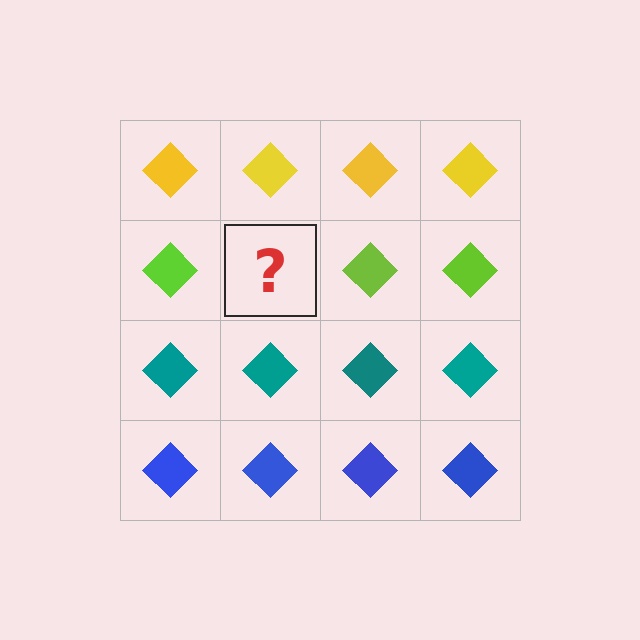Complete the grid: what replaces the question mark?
The question mark should be replaced with a lime diamond.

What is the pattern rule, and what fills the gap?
The rule is that each row has a consistent color. The gap should be filled with a lime diamond.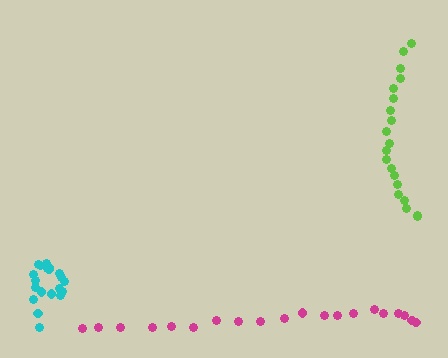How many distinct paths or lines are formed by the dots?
There are 3 distinct paths.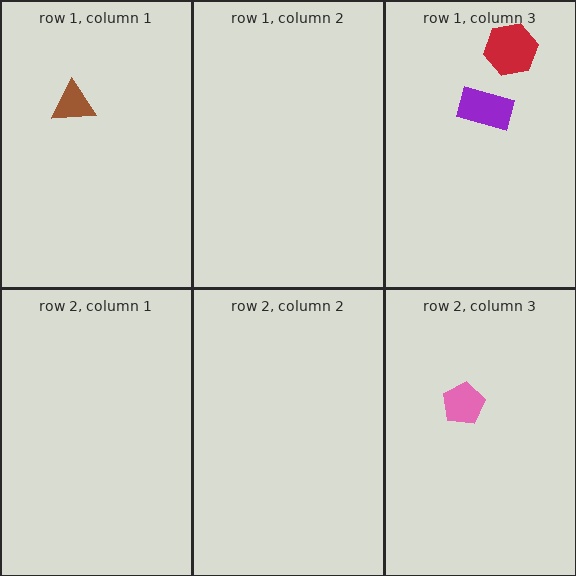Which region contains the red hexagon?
The row 1, column 3 region.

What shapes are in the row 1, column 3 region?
The red hexagon, the purple rectangle.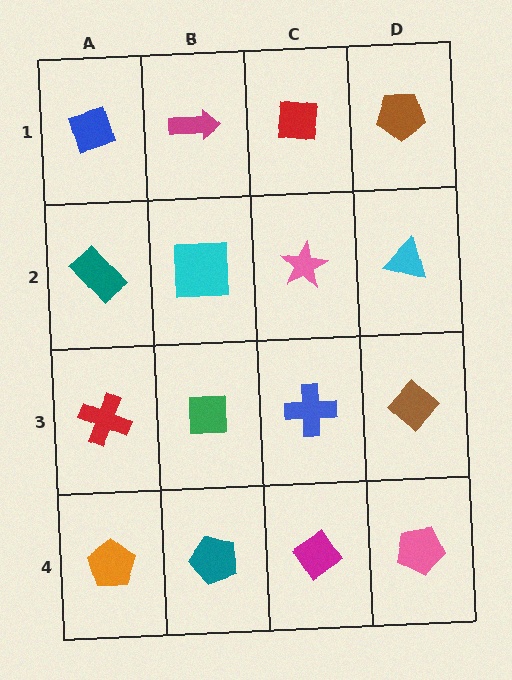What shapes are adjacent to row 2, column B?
A magenta arrow (row 1, column B), a green square (row 3, column B), a teal rectangle (row 2, column A), a pink star (row 2, column C).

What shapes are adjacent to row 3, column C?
A pink star (row 2, column C), a magenta diamond (row 4, column C), a green square (row 3, column B), a brown diamond (row 3, column D).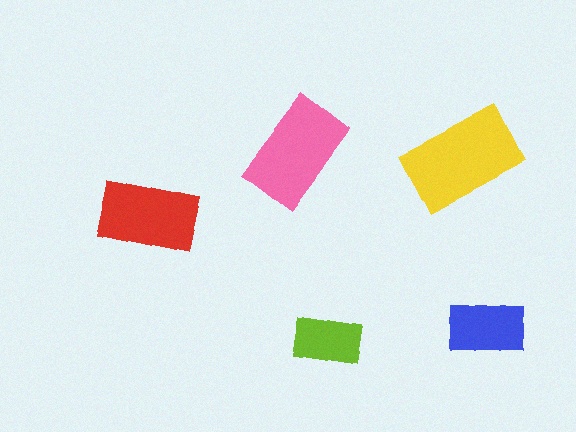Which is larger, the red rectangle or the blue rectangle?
The red one.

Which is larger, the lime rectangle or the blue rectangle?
The blue one.